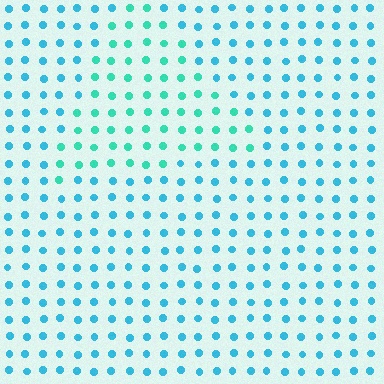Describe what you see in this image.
The image is filled with small cyan elements in a uniform arrangement. A triangle-shaped region is visible where the elements are tinted to a slightly different hue, forming a subtle color boundary.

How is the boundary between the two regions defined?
The boundary is defined purely by a slight shift in hue (about 28 degrees). Spacing, size, and orientation are identical on both sides.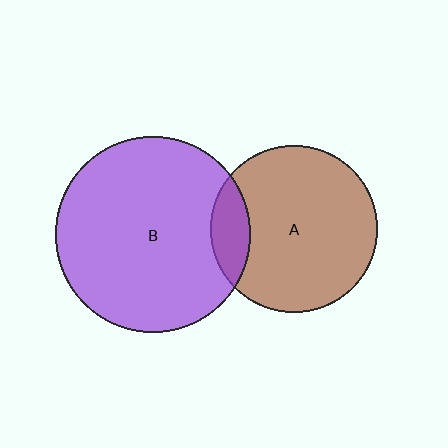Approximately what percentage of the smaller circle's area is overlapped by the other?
Approximately 15%.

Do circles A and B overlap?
Yes.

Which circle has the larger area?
Circle B (purple).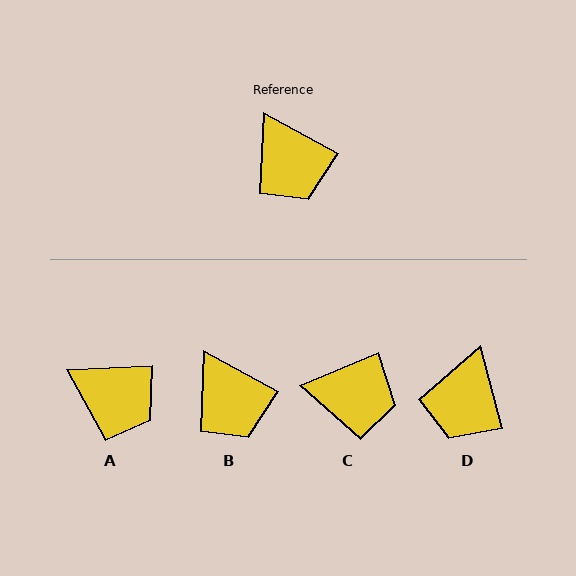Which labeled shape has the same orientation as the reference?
B.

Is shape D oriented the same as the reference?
No, it is off by about 46 degrees.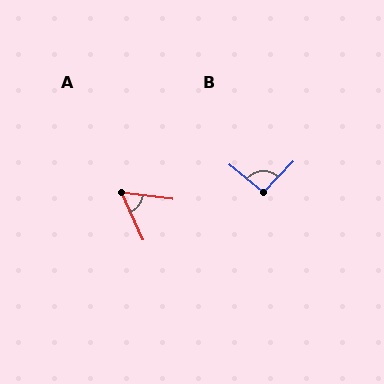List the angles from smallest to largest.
A (58°), B (96°).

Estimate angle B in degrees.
Approximately 96 degrees.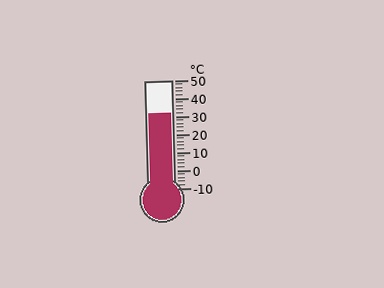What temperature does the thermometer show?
The thermometer shows approximately 32°C.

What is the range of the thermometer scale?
The thermometer scale ranges from -10°C to 50°C.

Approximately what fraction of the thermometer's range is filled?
The thermometer is filled to approximately 70% of its range.